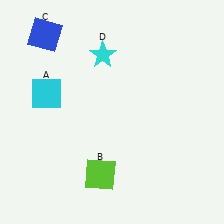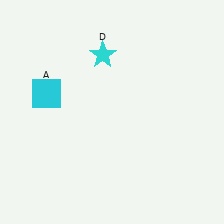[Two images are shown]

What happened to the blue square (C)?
The blue square (C) was removed in Image 2. It was in the top-left area of Image 1.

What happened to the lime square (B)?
The lime square (B) was removed in Image 2. It was in the bottom-left area of Image 1.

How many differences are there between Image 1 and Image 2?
There are 2 differences between the two images.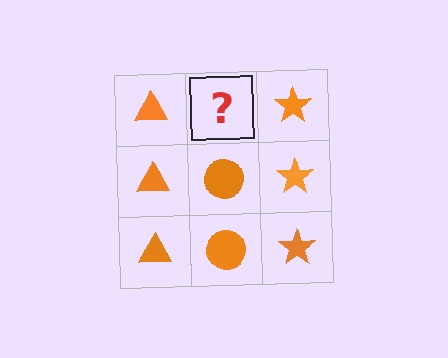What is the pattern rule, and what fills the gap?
The rule is that each column has a consistent shape. The gap should be filled with an orange circle.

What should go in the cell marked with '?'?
The missing cell should contain an orange circle.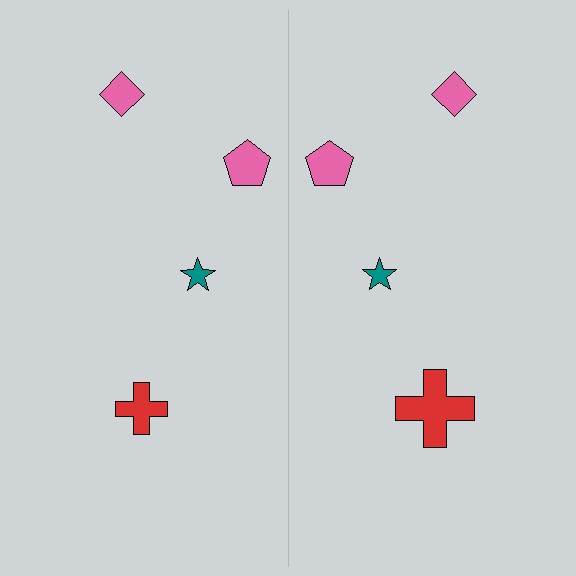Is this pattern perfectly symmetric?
No, the pattern is not perfectly symmetric. The red cross on the right side has a different size than its mirror counterpart.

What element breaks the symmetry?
The red cross on the right side has a different size than its mirror counterpart.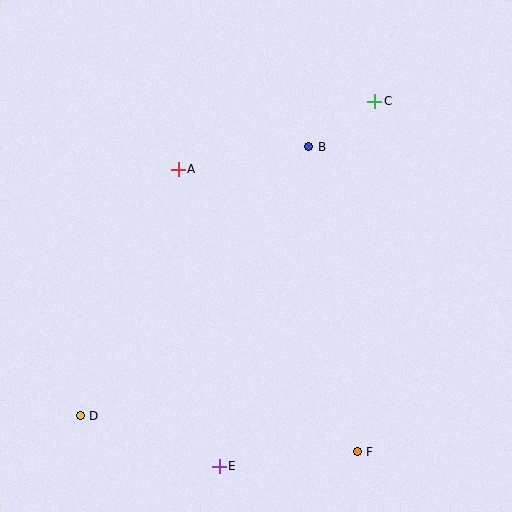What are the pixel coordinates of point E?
Point E is at (219, 466).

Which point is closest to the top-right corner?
Point C is closest to the top-right corner.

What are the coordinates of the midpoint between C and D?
The midpoint between C and D is at (228, 259).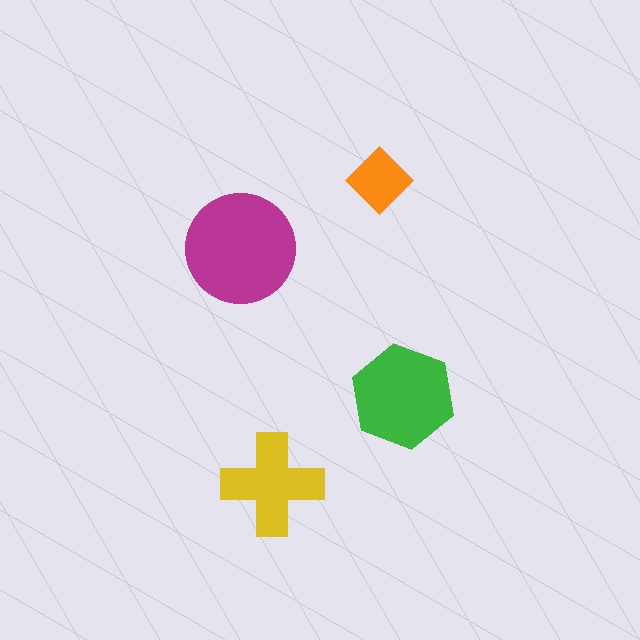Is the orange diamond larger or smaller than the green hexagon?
Smaller.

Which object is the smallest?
The orange diamond.